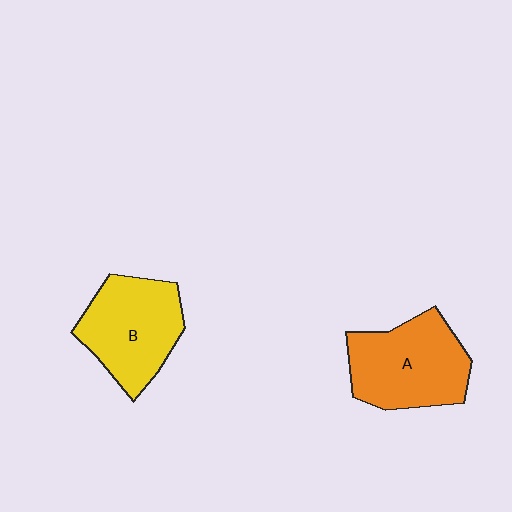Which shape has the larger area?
Shape A (orange).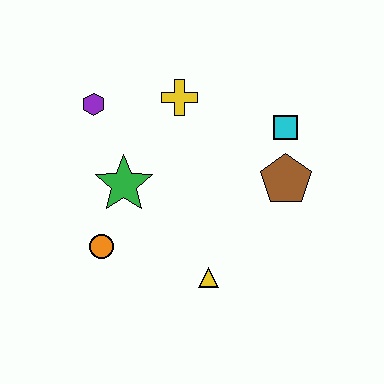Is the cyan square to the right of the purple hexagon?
Yes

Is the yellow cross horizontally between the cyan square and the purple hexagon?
Yes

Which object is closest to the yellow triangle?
The orange circle is closest to the yellow triangle.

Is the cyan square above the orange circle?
Yes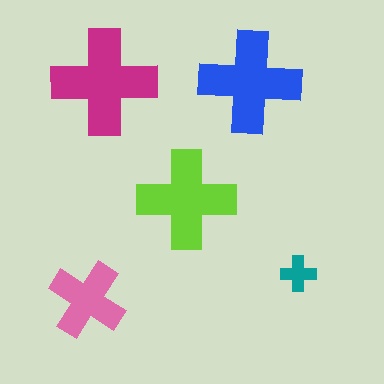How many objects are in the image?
There are 5 objects in the image.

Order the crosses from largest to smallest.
the magenta one, the blue one, the lime one, the pink one, the teal one.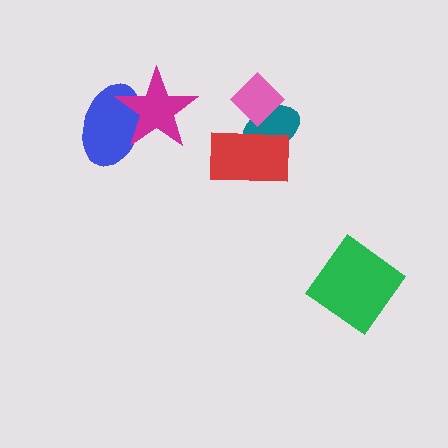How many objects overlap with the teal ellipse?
2 objects overlap with the teal ellipse.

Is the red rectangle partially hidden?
No, no other shape covers it.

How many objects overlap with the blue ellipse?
1 object overlaps with the blue ellipse.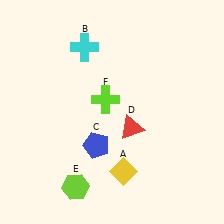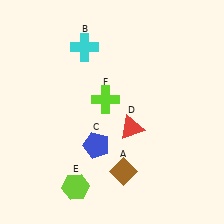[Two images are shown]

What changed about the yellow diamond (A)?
In Image 1, A is yellow. In Image 2, it changed to brown.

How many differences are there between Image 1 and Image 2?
There is 1 difference between the two images.